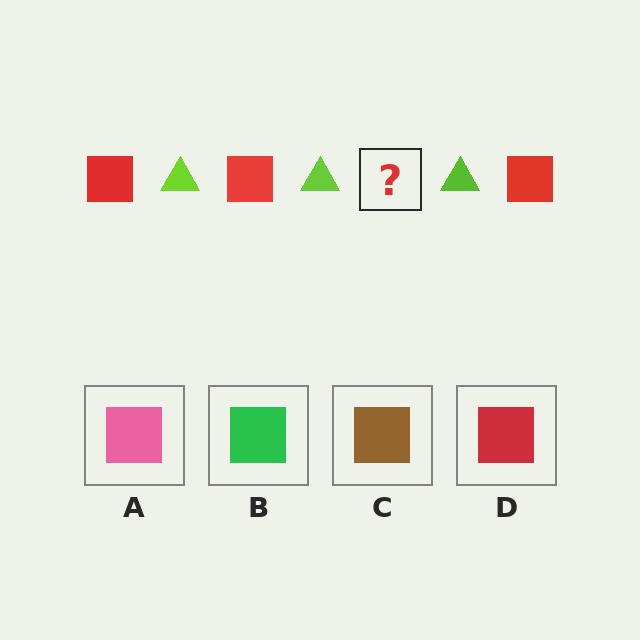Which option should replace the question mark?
Option D.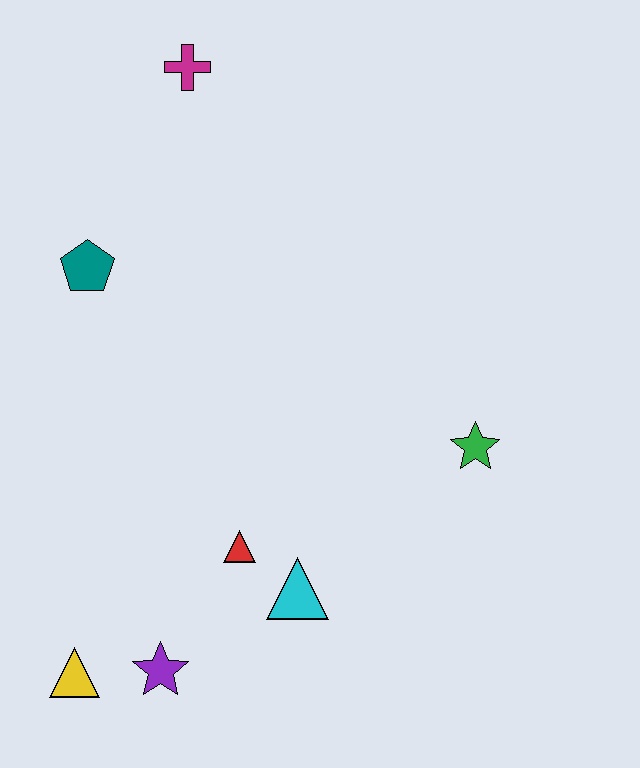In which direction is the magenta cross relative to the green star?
The magenta cross is above the green star.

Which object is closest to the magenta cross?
The teal pentagon is closest to the magenta cross.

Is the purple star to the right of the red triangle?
No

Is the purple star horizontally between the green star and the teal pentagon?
Yes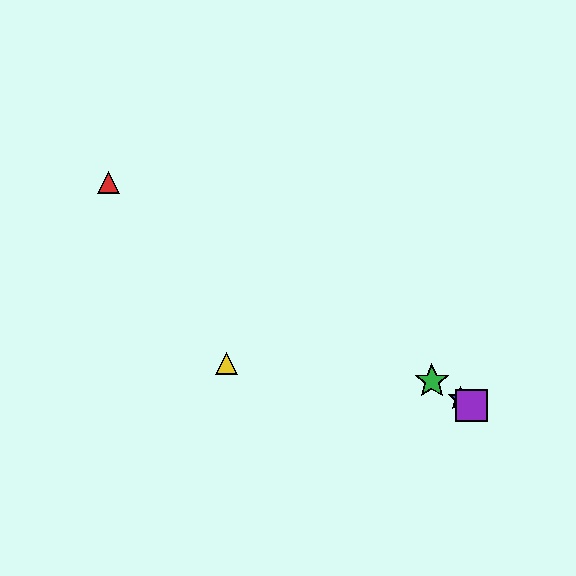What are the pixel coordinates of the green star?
The green star is at (432, 381).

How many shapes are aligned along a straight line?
4 shapes (the red triangle, the blue star, the green star, the purple square) are aligned along a straight line.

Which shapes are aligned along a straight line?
The red triangle, the blue star, the green star, the purple square are aligned along a straight line.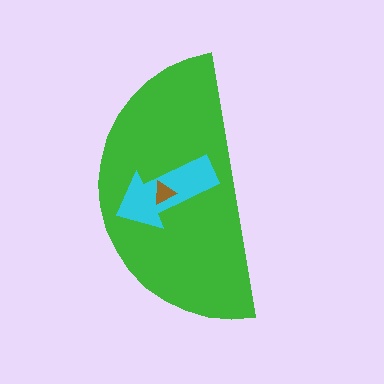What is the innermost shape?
The brown triangle.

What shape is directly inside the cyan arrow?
The brown triangle.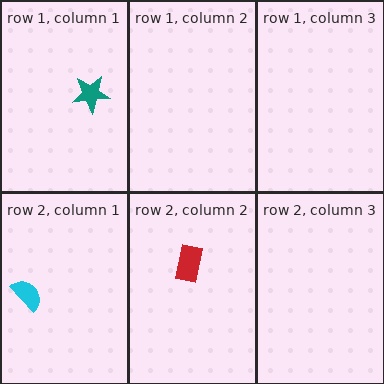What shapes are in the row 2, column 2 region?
The red rectangle.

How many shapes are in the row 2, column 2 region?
1.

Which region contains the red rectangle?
The row 2, column 2 region.